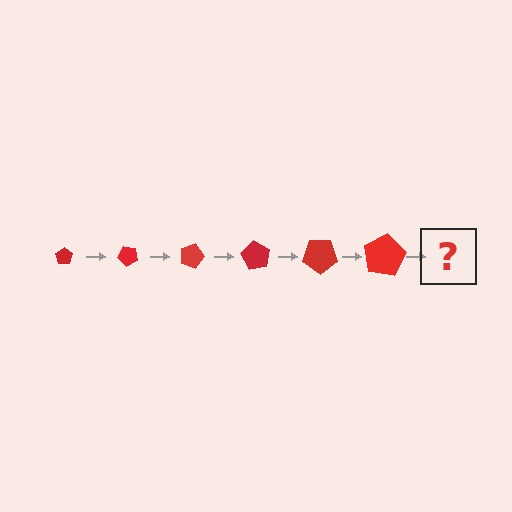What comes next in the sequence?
The next element should be a pentagon, larger than the previous one and rotated 270 degrees from the start.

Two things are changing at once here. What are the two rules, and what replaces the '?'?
The two rules are that the pentagon grows larger each step and it rotates 45 degrees each step. The '?' should be a pentagon, larger than the previous one and rotated 270 degrees from the start.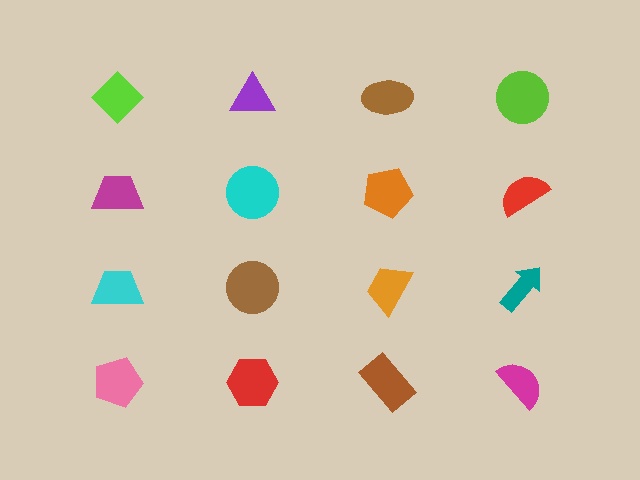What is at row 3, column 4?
A teal arrow.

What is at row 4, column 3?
A brown rectangle.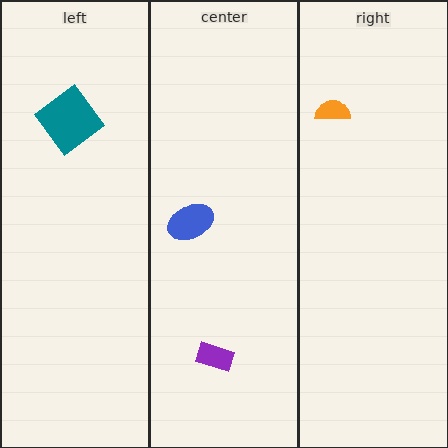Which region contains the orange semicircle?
The right region.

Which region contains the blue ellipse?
The center region.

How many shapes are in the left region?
1.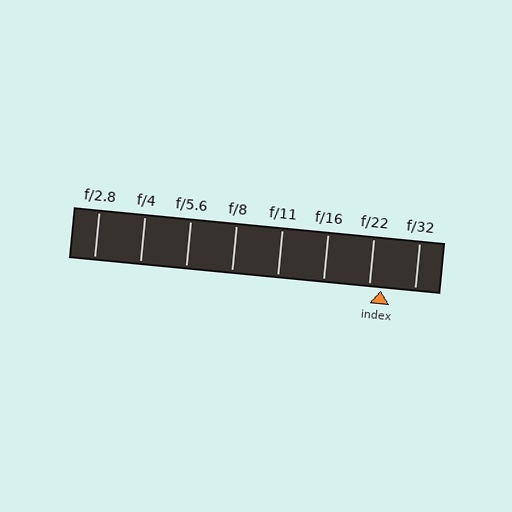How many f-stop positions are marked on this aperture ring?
There are 8 f-stop positions marked.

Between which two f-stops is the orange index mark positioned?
The index mark is between f/22 and f/32.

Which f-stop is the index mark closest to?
The index mark is closest to f/22.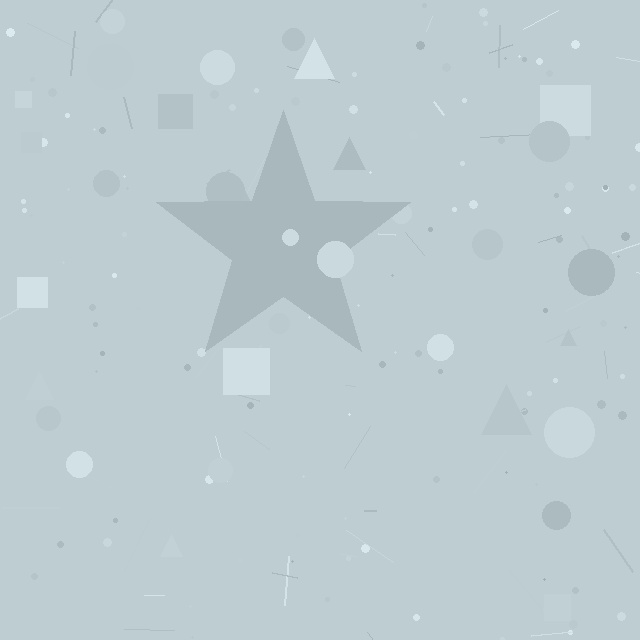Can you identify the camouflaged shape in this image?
The camouflaged shape is a star.